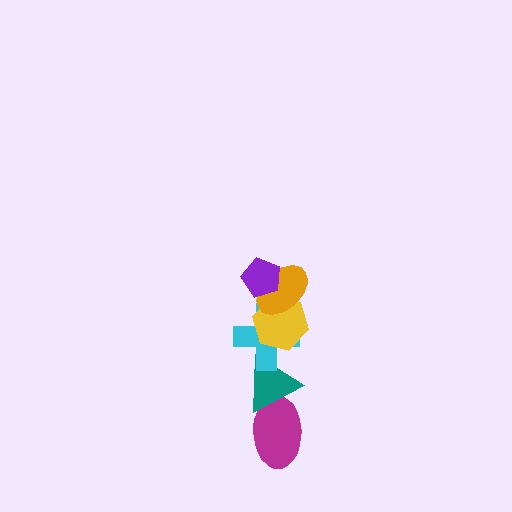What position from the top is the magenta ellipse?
The magenta ellipse is 6th from the top.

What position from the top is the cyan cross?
The cyan cross is 4th from the top.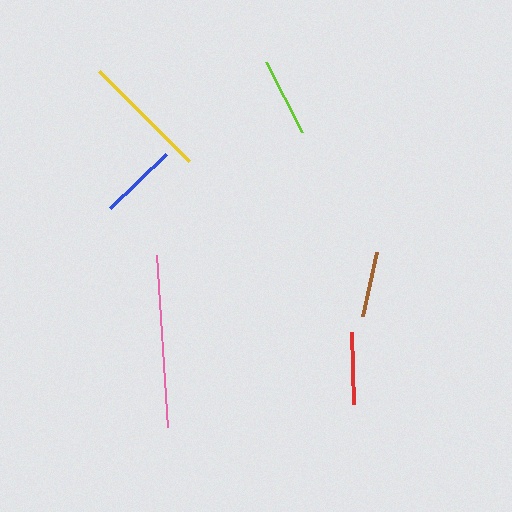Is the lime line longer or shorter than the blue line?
The lime line is longer than the blue line.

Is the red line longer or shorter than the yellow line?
The yellow line is longer than the red line.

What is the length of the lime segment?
The lime segment is approximately 79 pixels long.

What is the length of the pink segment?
The pink segment is approximately 172 pixels long.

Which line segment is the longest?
The pink line is the longest at approximately 172 pixels.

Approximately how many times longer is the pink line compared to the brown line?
The pink line is approximately 2.6 times the length of the brown line.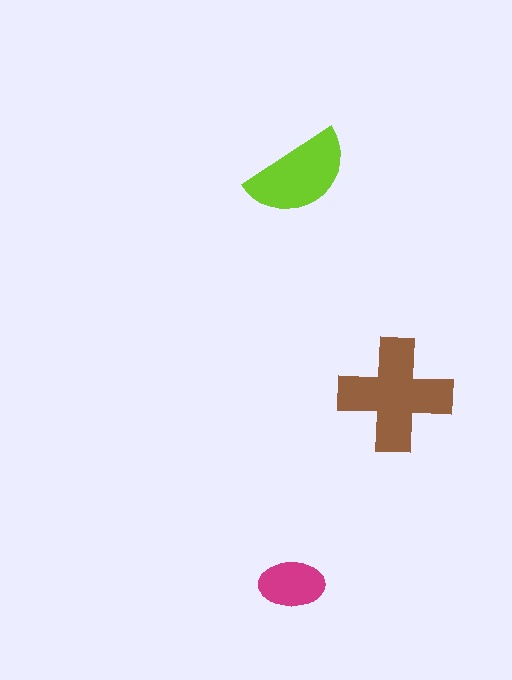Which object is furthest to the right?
The brown cross is rightmost.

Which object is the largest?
The brown cross.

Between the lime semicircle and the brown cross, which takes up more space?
The brown cross.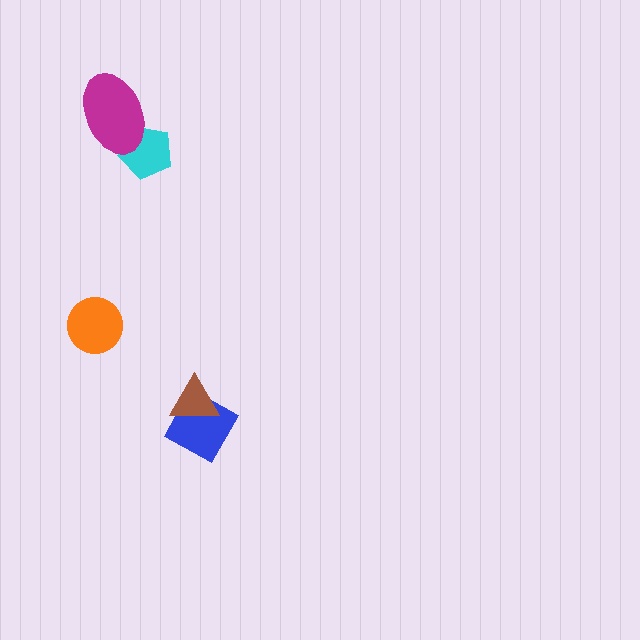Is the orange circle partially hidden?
No, no other shape covers it.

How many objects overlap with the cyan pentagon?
1 object overlaps with the cyan pentagon.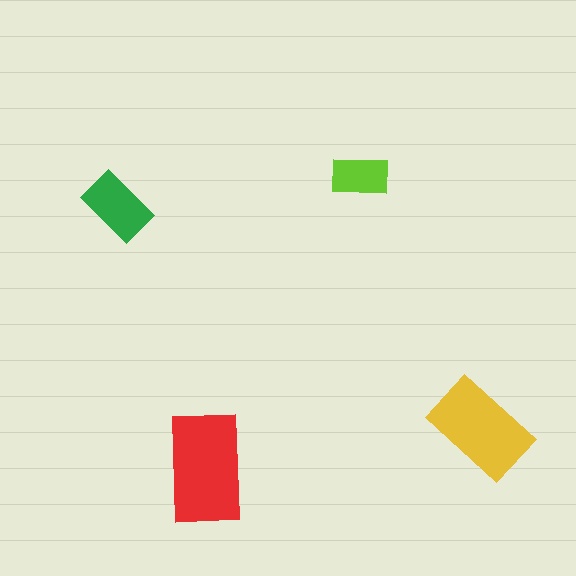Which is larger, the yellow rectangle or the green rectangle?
The yellow one.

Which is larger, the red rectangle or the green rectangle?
The red one.